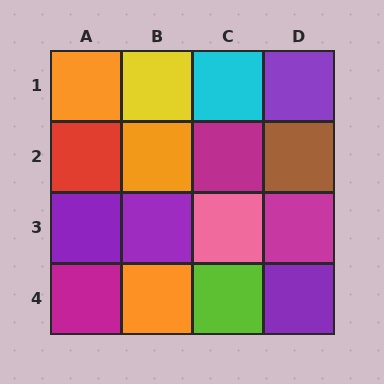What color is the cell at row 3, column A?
Purple.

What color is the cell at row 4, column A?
Magenta.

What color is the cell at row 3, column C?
Pink.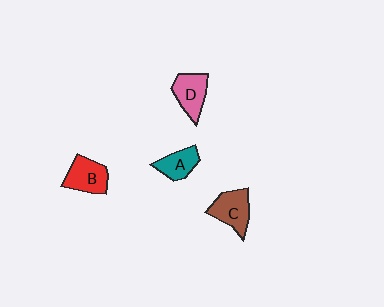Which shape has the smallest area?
Shape A (teal).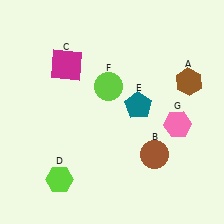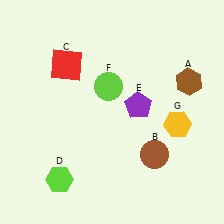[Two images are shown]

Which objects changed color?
C changed from magenta to red. E changed from teal to purple. G changed from pink to yellow.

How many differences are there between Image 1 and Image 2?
There are 3 differences between the two images.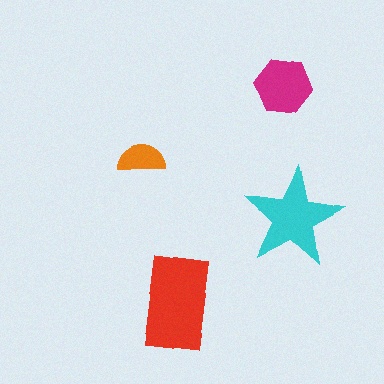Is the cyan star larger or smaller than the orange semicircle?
Larger.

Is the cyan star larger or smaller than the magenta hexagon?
Larger.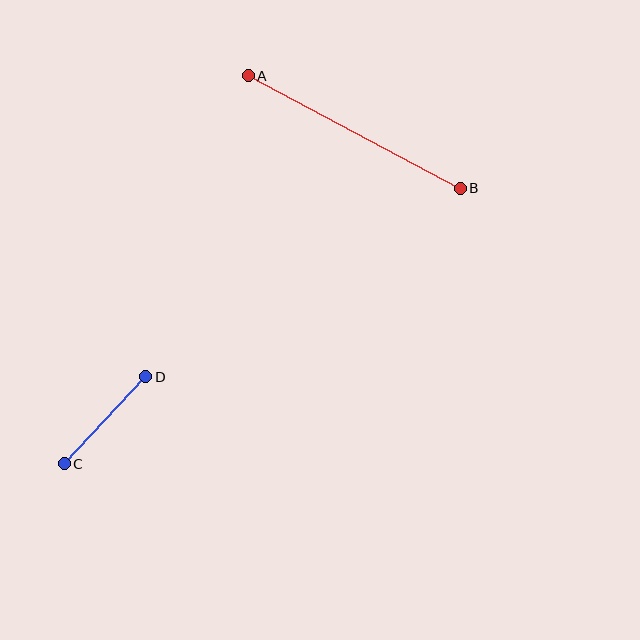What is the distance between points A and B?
The distance is approximately 240 pixels.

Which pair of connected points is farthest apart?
Points A and B are farthest apart.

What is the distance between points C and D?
The distance is approximately 119 pixels.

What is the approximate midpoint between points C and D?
The midpoint is at approximately (105, 420) pixels.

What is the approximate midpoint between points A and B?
The midpoint is at approximately (354, 132) pixels.